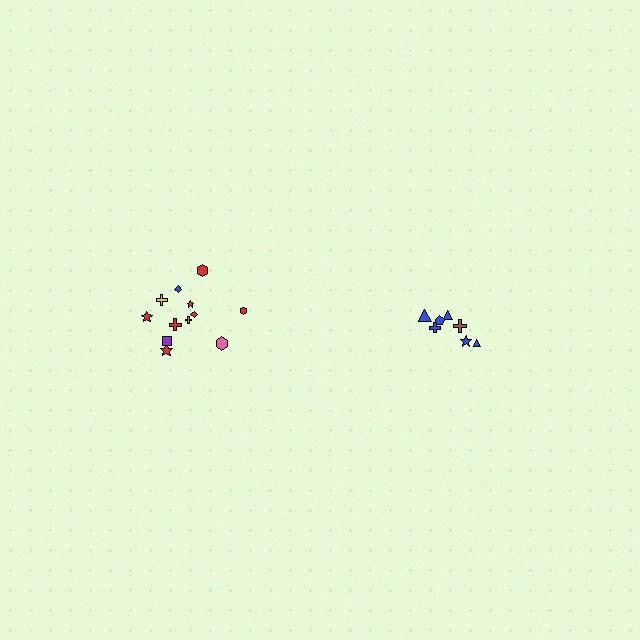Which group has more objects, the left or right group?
The left group.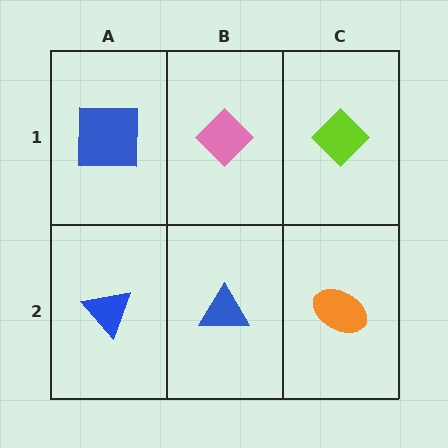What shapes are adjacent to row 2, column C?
A lime diamond (row 1, column C), a blue triangle (row 2, column B).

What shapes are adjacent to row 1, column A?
A blue triangle (row 2, column A), a pink diamond (row 1, column B).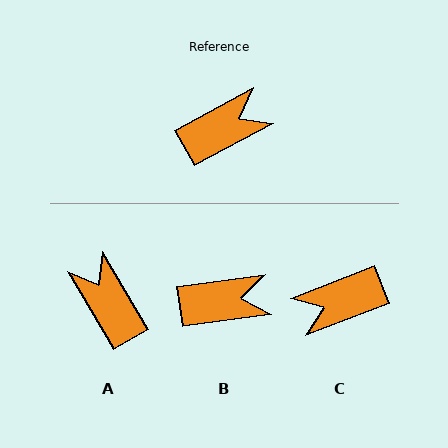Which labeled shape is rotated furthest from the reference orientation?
C, about 173 degrees away.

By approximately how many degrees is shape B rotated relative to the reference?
Approximately 21 degrees clockwise.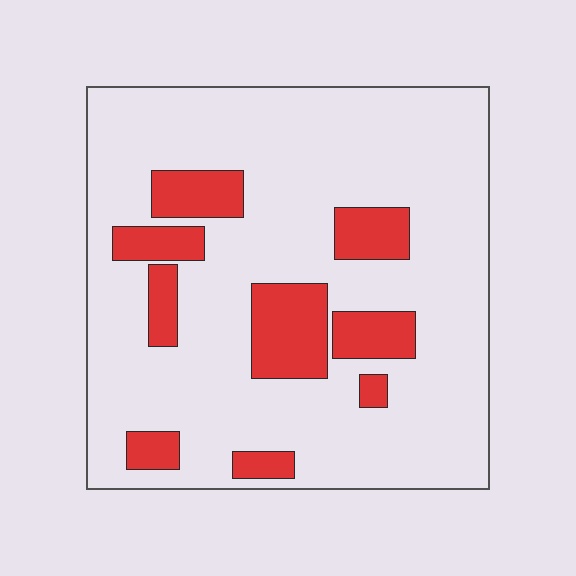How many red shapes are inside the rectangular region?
9.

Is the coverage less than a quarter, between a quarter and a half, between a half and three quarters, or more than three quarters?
Less than a quarter.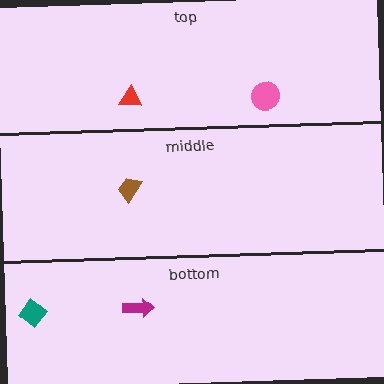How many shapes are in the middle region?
1.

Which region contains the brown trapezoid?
The middle region.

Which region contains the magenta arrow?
The bottom region.